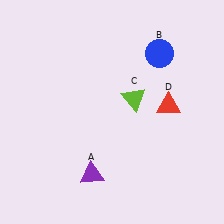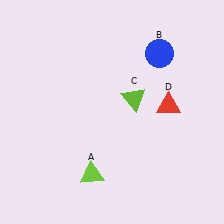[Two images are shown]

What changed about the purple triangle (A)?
In Image 1, A is purple. In Image 2, it changed to lime.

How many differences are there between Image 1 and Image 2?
There is 1 difference between the two images.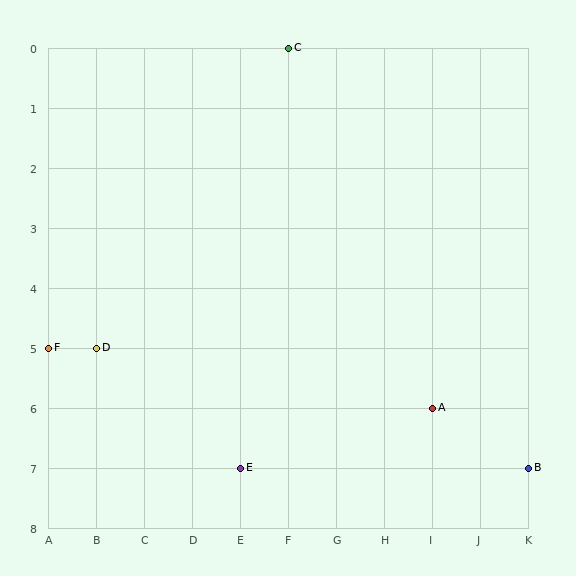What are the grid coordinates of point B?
Point B is at grid coordinates (K, 7).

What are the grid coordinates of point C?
Point C is at grid coordinates (F, 0).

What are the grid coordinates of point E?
Point E is at grid coordinates (E, 7).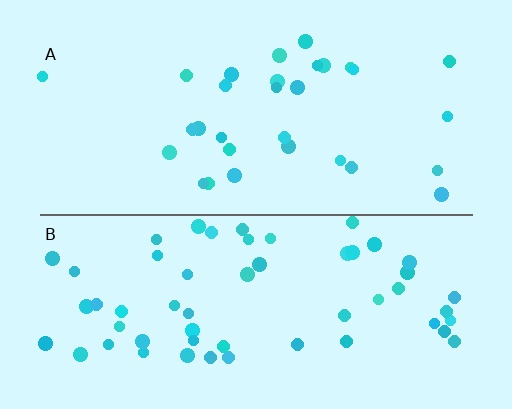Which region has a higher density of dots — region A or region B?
B (the bottom).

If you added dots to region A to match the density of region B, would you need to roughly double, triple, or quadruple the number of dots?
Approximately double.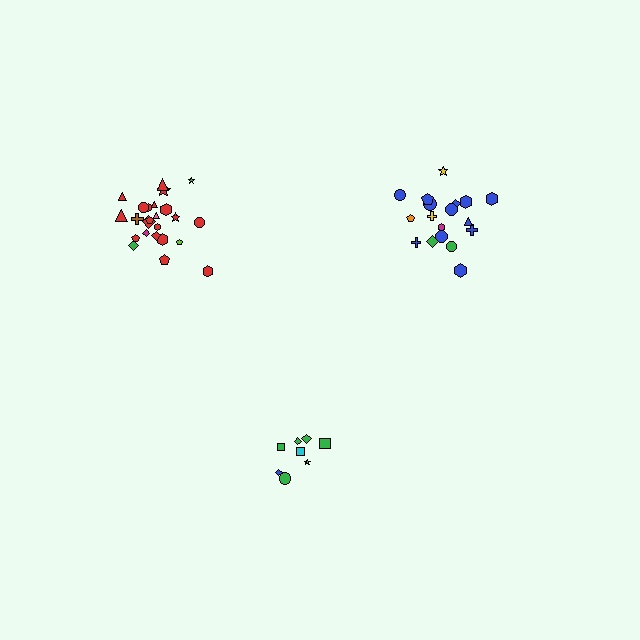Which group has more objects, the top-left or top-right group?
The top-left group.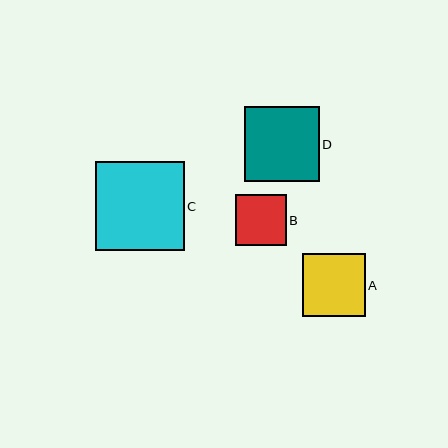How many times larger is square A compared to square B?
Square A is approximately 1.2 times the size of square B.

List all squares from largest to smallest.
From largest to smallest: C, D, A, B.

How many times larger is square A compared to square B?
Square A is approximately 1.2 times the size of square B.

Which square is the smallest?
Square B is the smallest with a size of approximately 51 pixels.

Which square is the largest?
Square C is the largest with a size of approximately 89 pixels.